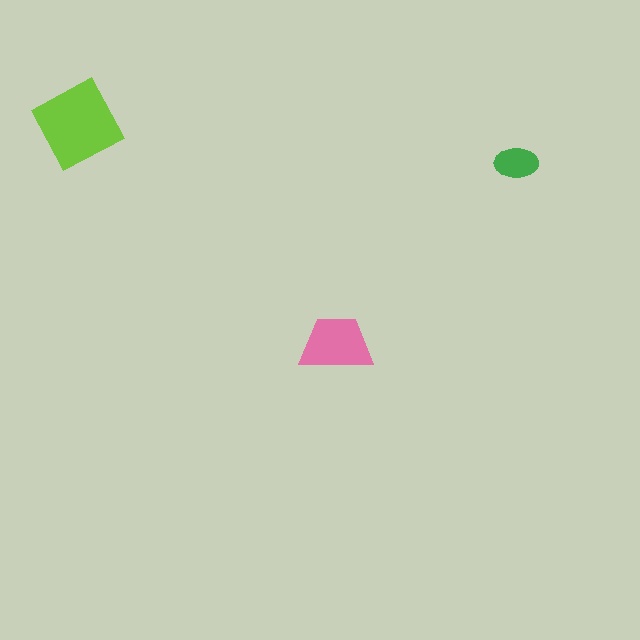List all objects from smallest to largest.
The green ellipse, the pink trapezoid, the lime diamond.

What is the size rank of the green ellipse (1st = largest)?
3rd.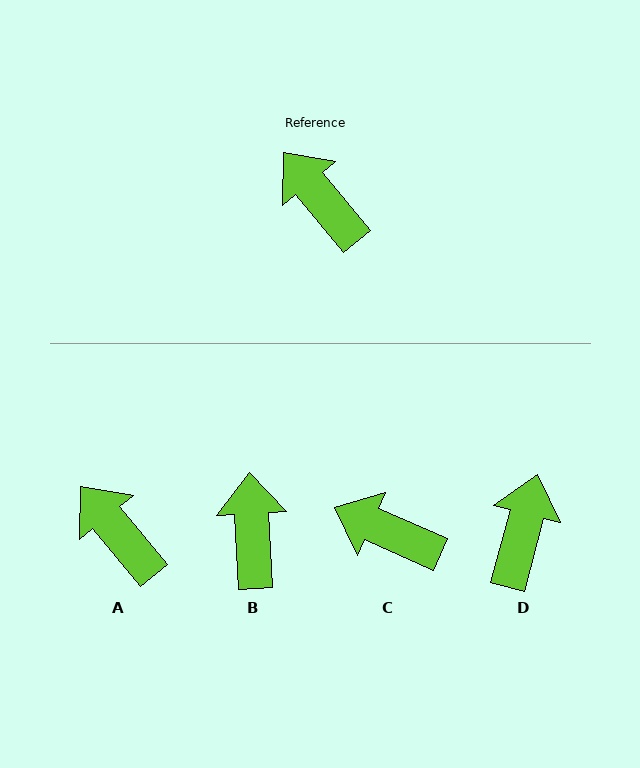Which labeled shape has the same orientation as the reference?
A.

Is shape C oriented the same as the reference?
No, it is off by about 27 degrees.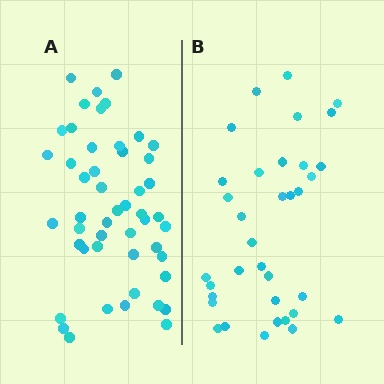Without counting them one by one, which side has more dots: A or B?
Region A (the left region) has more dots.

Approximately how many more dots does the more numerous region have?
Region A has approximately 15 more dots than region B.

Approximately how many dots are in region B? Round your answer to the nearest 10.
About 40 dots. (The exact count is 35, which rounds to 40.)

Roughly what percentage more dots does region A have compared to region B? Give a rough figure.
About 40% more.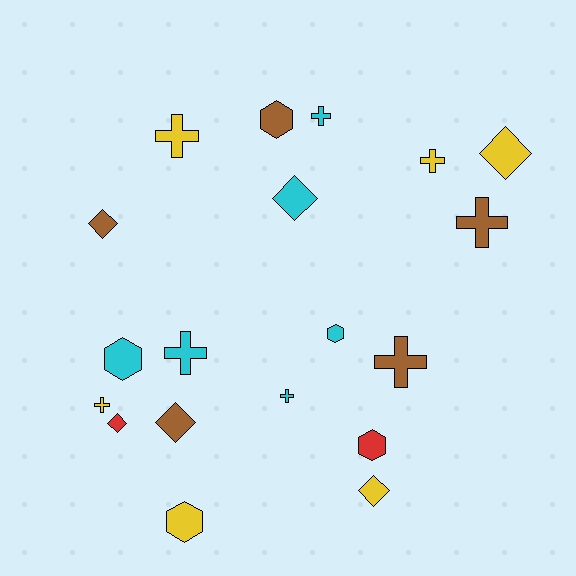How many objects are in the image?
There are 19 objects.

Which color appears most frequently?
Yellow, with 6 objects.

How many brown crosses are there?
There are 2 brown crosses.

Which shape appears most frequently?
Cross, with 8 objects.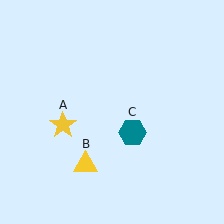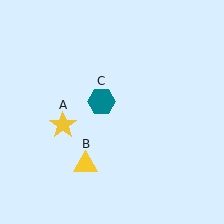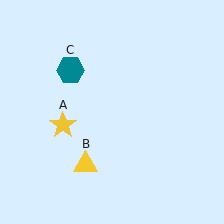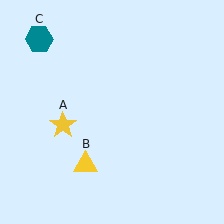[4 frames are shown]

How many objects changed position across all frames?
1 object changed position: teal hexagon (object C).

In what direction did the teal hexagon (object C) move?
The teal hexagon (object C) moved up and to the left.